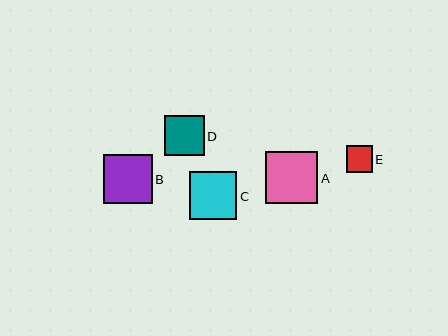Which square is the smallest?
Square E is the smallest with a size of approximately 26 pixels.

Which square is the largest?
Square A is the largest with a size of approximately 53 pixels.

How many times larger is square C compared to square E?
Square C is approximately 1.8 times the size of square E.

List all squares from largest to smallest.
From largest to smallest: A, B, C, D, E.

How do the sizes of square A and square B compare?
Square A and square B are approximately the same size.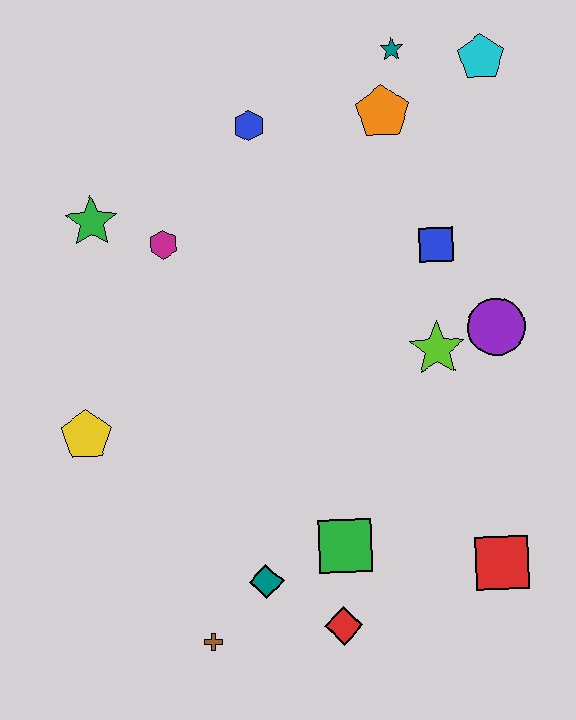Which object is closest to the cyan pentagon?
The teal star is closest to the cyan pentagon.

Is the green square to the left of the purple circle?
Yes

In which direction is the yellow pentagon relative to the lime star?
The yellow pentagon is to the left of the lime star.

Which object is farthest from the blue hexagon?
The brown cross is farthest from the blue hexagon.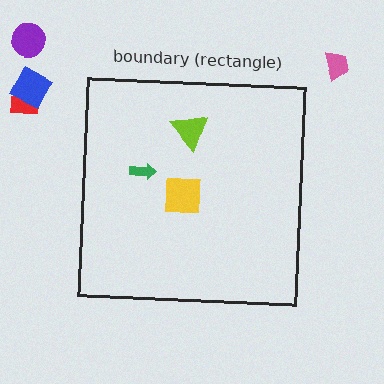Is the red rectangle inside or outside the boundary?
Outside.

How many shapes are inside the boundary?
3 inside, 4 outside.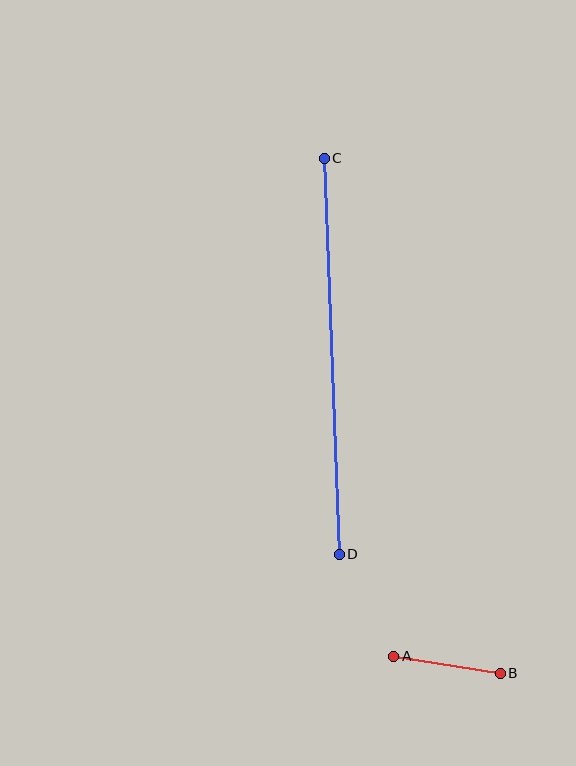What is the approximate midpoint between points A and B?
The midpoint is at approximately (447, 665) pixels.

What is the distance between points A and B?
The distance is approximately 108 pixels.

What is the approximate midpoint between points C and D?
The midpoint is at approximately (332, 356) pixels.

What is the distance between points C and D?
The distance is approximately 396 pixels.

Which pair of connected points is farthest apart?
Points C and D are farthest apart.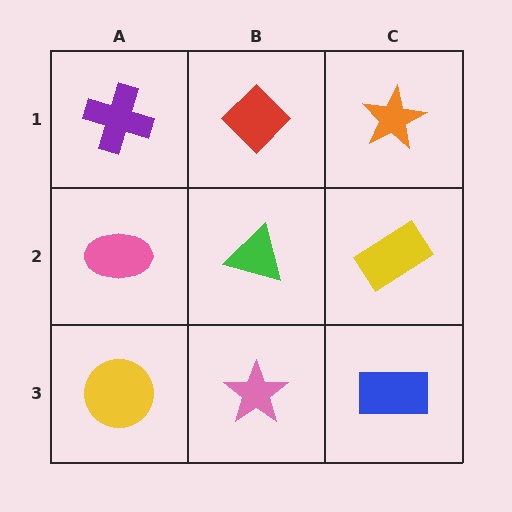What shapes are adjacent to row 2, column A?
A purple cross (row 1, column A), a yellow circle (row 3, column A), a green triangle (row 2, column B).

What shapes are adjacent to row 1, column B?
A green triangle (row 2, column B), a purple cross (row 1, column A), an orange star (row 1, column C).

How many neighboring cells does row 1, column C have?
2.